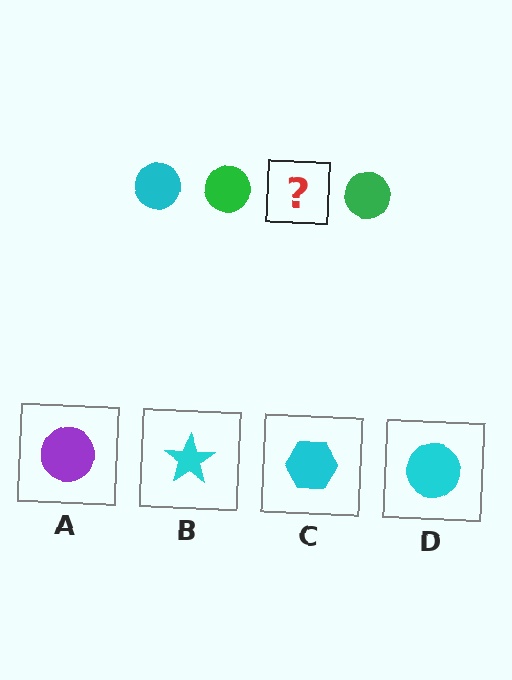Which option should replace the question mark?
Option D.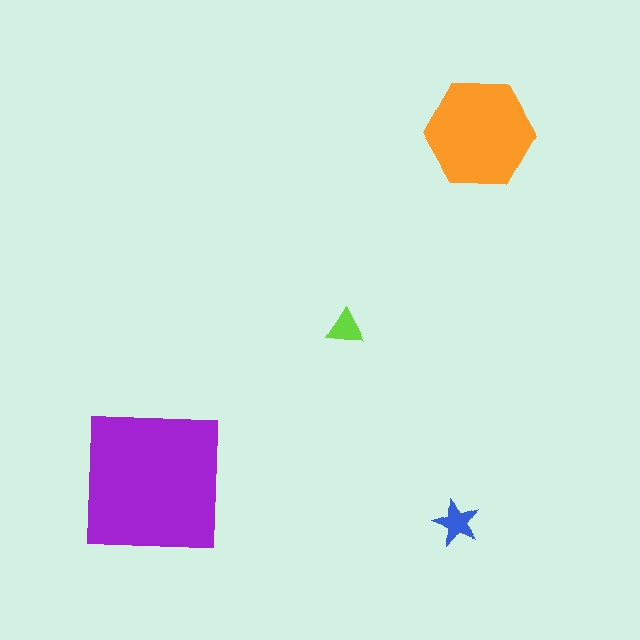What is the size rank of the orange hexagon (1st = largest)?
2nd.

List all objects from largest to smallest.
The purple square, the orange hexagon, the blue star, the lime triangle.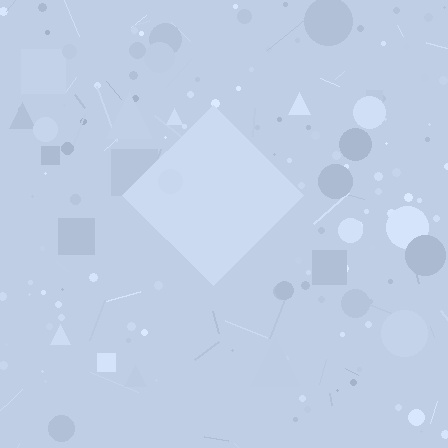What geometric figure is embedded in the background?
A diamond is embedded in the background.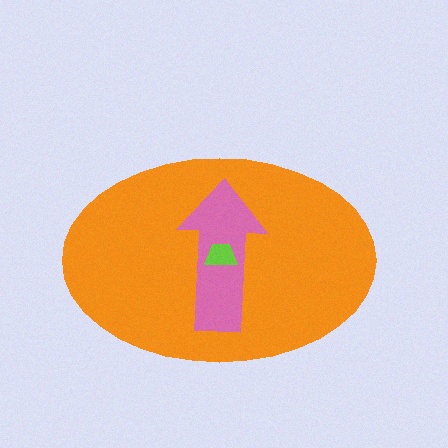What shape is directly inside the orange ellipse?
The pink arrow.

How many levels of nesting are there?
3.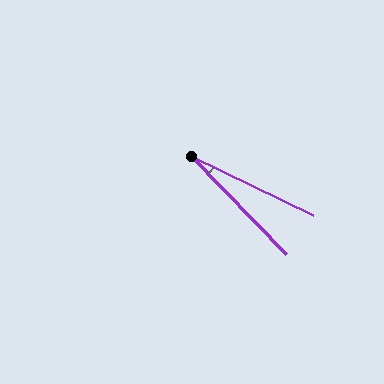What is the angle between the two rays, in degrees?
Approximately 20 degrees.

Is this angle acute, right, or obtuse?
It is acute.